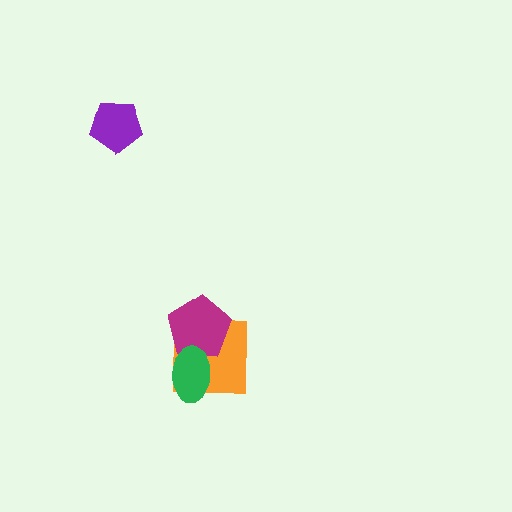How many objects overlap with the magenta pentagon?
2 objects overlap with the magenta pentagon.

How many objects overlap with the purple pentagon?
0 objects overlap with the purple pentagon.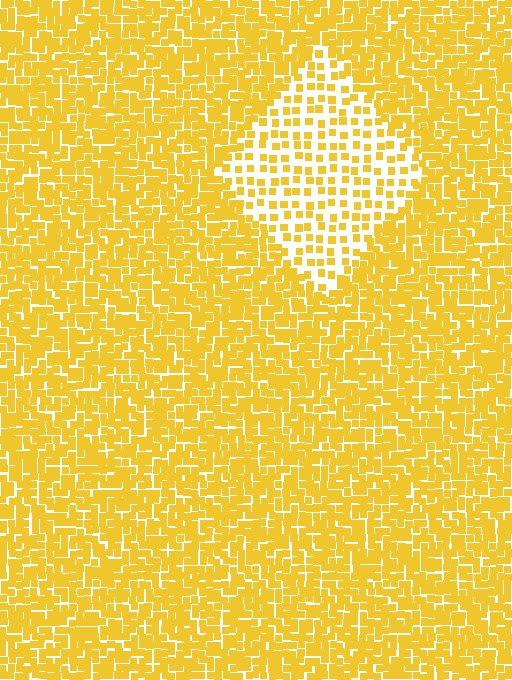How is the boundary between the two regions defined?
The boundary is defined by a change in element density (approximately 2.3x ratio). All elements are the same color, size, and shape.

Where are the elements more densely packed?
The elements are more densely packed outside the diamond boundary.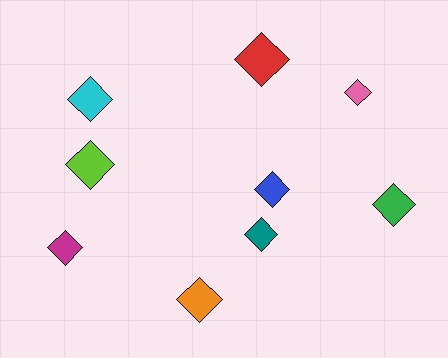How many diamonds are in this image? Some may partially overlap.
There are 9 diamonds.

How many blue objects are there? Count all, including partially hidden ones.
There is 1 blue object.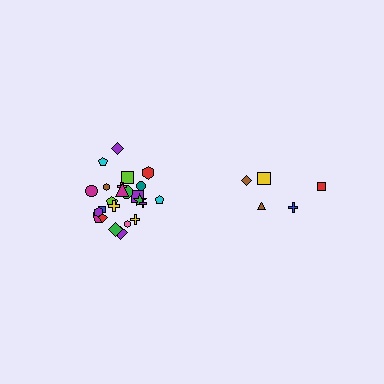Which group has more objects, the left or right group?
The left group.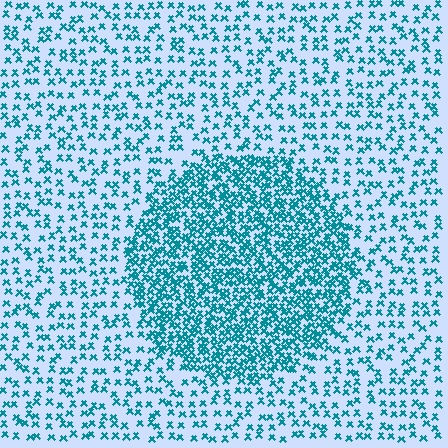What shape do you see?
I see a circle.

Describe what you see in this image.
The image contains small teal elements arranged at two different densities. A circle-shaped region is visible where the elements are more densely packed than the surrounding area.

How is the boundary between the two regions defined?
The boundary is defined by a change in element density (approximately 2.5x ratio). All elements are the same color, size, and shape.